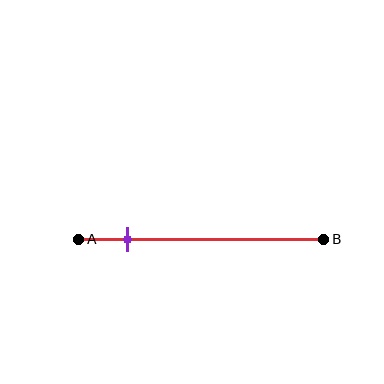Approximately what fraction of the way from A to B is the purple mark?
The purple mark is approximately 20% of the way from A to B.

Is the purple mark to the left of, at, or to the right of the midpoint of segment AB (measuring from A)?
The purple mark is to the left of the midpoint of segment AB.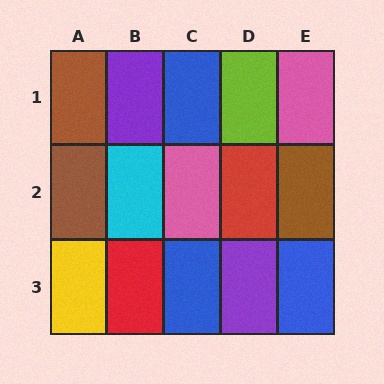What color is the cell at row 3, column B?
Red.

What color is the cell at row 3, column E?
Blue.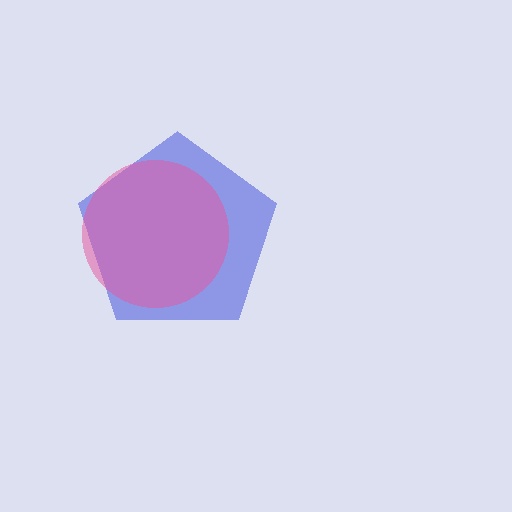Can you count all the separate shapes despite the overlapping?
Yes, there are 2 separate shapes.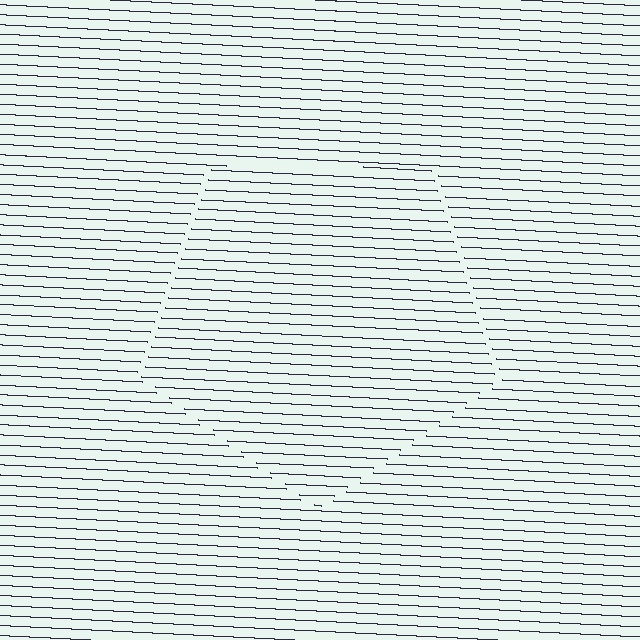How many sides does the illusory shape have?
5 sides — the line-ends trace a pentagon.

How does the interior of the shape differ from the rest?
The interior of the shape contains the same grating, shifted by half a period — the contour is defined by the phase discontinuity where line-ends from the inner and outer gratings abut.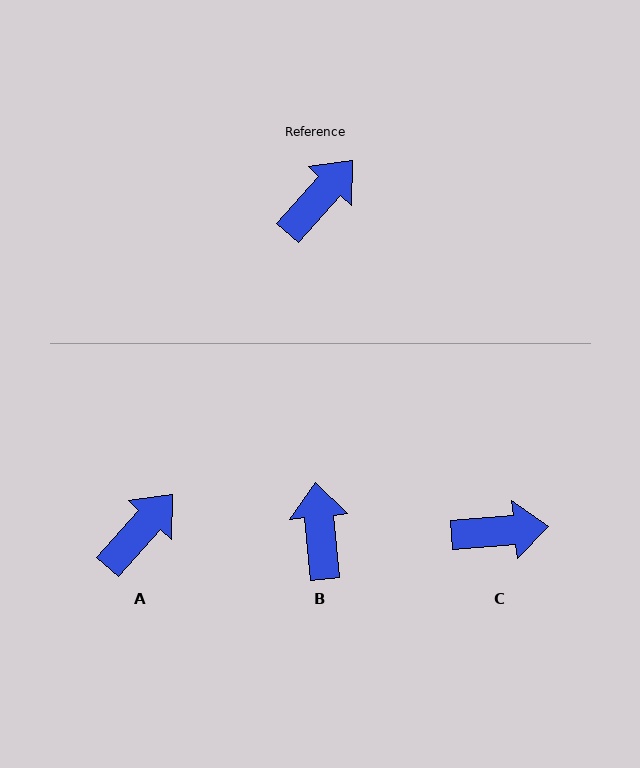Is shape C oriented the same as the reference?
No, it is off by about 43 degrees.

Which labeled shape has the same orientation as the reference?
A.